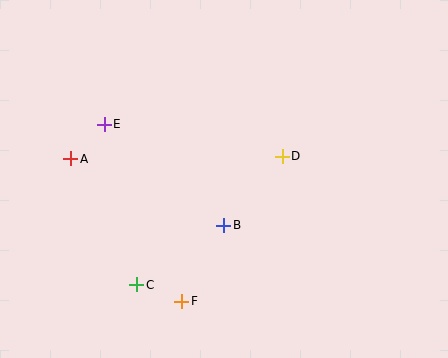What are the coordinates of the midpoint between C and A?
The midpoint between C and A is at (104, 222).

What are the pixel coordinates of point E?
Point E is at (104, 124).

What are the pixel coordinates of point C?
Point C is at (137, 285).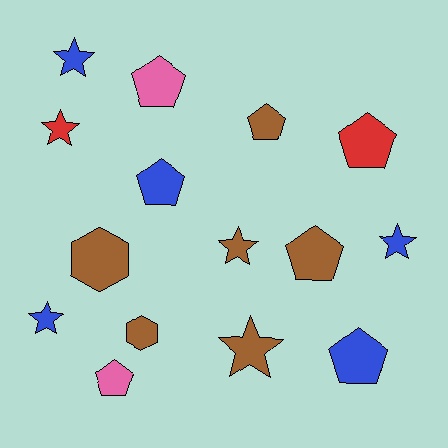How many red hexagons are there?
There are no red hexagons.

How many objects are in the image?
There are 15 objects.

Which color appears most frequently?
Brown, with 6 objects.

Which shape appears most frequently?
Pentagon, with 7 objects.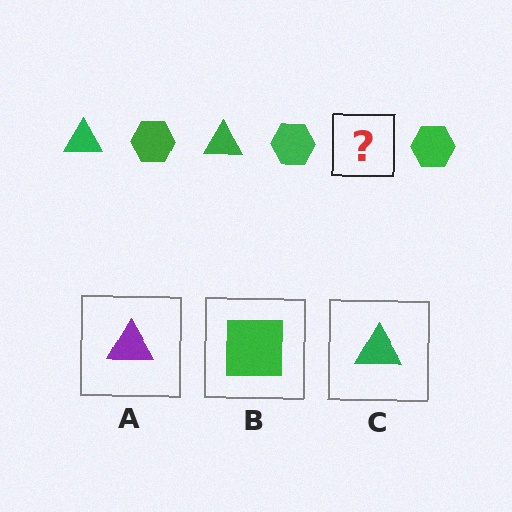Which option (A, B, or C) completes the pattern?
C.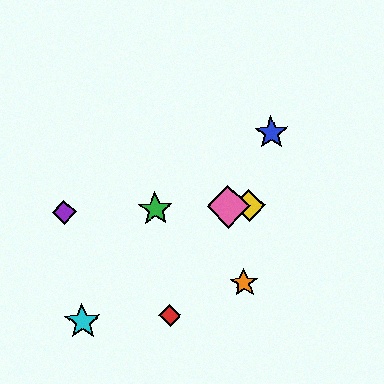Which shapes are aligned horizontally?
The green star, the yellow diamond, the purple diamond, the pink diamond are aligned horizontally.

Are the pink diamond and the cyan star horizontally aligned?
No, the pink diamond is at y≈207 and the cyan star is at y≈322.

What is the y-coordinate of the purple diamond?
The purple diamond is at y≈212.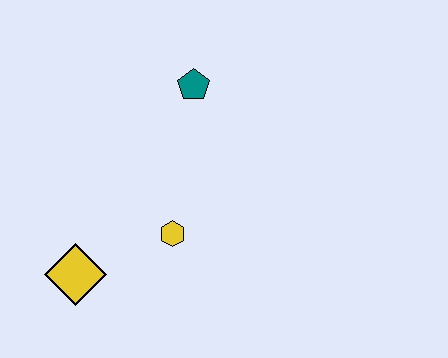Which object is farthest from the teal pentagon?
The yellow diamond is farthest from the teal pentagon.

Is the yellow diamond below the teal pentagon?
Yes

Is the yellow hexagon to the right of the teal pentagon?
No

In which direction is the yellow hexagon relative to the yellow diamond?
The yellow hexagon is to the right of the yellow diamond.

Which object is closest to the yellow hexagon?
The yellow diamond is closest to the yellow hexagon.